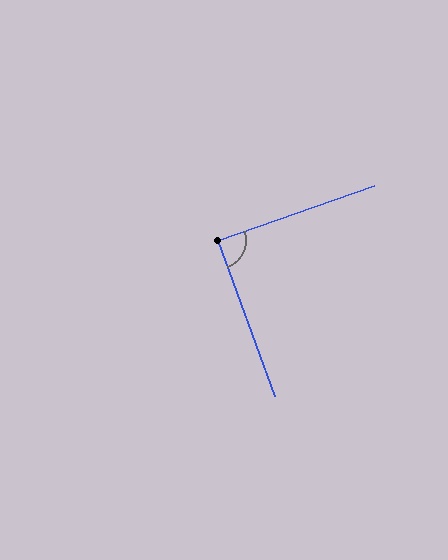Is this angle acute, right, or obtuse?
It is approximately a right angle.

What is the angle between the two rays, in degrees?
Approximately 89 degrees.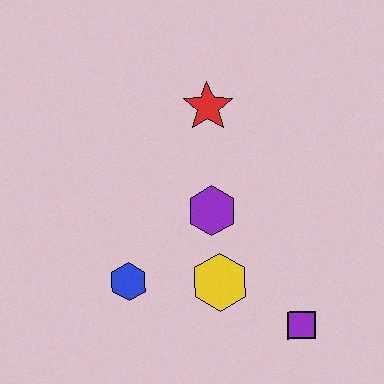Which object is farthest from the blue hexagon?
The red star is farthest from the blue hexagon.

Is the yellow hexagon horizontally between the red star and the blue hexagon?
No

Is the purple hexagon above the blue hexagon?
Yes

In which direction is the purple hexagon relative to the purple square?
The purple hexagon is above the purple square.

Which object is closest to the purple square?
The yellow hexagon is closest to the purple square.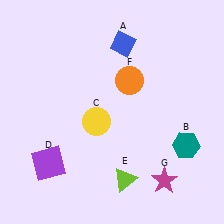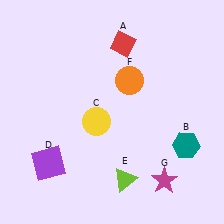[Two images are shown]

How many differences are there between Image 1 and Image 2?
There is 1 difference between the two images.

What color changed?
The diamond (A) changed from blue in Image 1 to red in Image 2.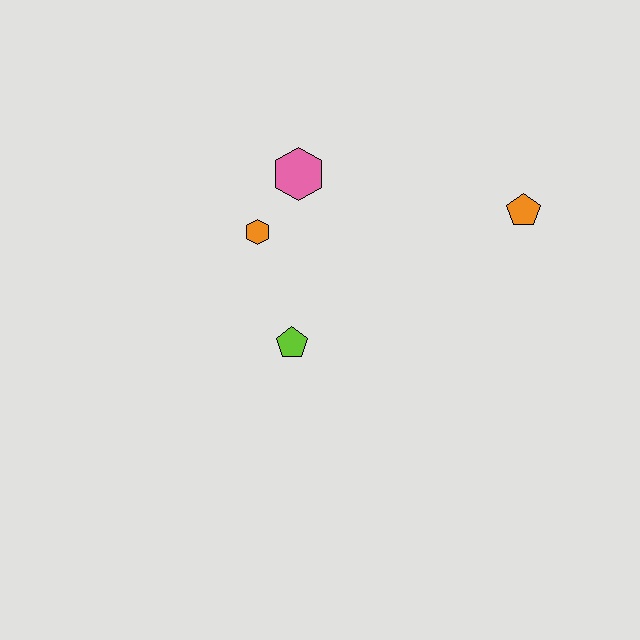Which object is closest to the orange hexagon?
The pink hexagon is closest to the orange hexagon.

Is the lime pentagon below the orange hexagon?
Yes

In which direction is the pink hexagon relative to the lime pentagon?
The pink hexagon is above the lime pentagon.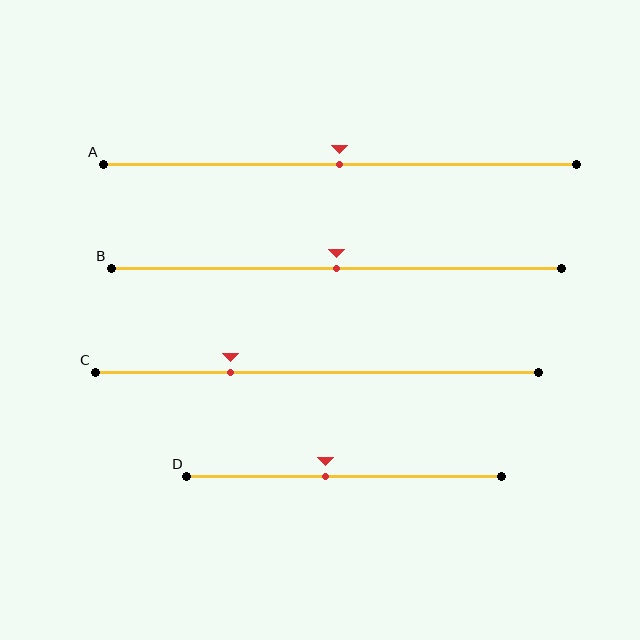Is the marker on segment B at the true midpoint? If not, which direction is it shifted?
Yes, the marker on segment B is at the true midpoint.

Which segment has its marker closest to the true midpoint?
Segment A has its marker closest to the true midpoint.